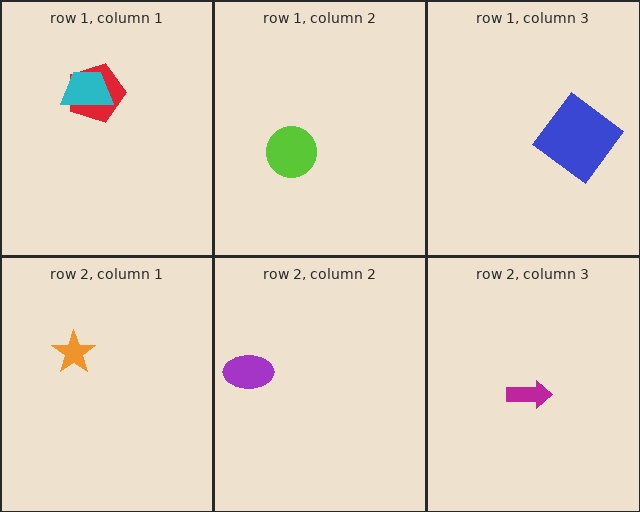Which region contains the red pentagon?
The row 1, column 1 region.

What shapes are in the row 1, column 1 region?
The red pentagon, the cyan trapezoid.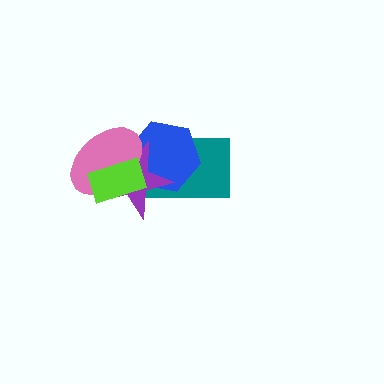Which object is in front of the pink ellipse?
The lime rectangle is in front of the pink ellipse.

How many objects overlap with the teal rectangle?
4 objects overlap with the teal rectangle.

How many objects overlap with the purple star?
4 objects overlap with the purple star.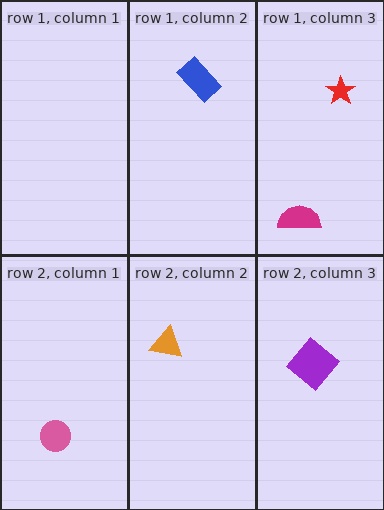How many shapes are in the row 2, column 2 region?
1.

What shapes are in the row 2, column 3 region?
The purple diamond.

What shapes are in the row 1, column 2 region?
The blue rectangle.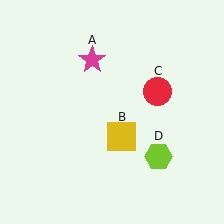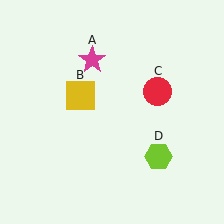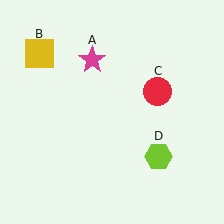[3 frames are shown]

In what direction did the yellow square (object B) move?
The yellow square (object B) moved up and to the left.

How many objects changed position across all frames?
1 object changed position: yellow square (object B).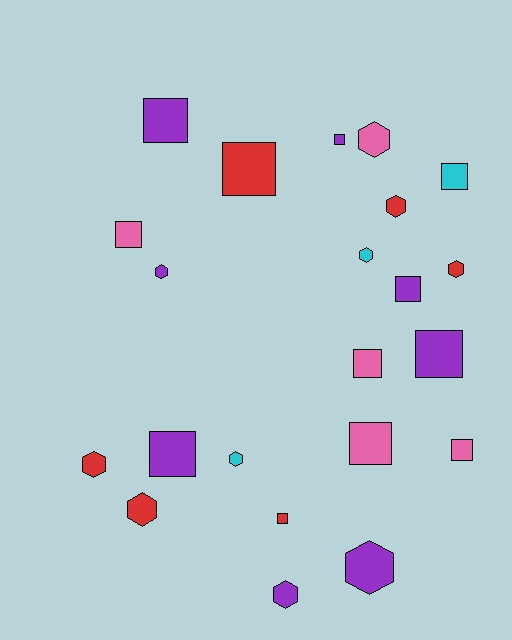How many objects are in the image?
There are 22 objects.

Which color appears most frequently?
Purple, with 8 objects.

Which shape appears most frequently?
Square, with 12 objects.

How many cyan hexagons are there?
There are 2 cyan hexagons.